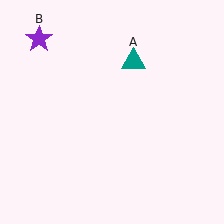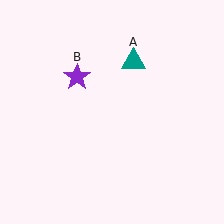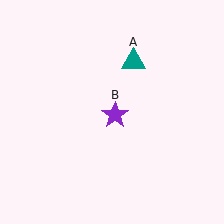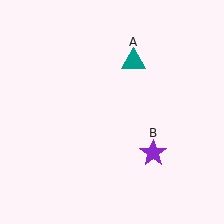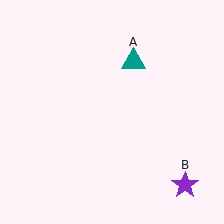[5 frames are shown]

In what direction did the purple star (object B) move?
The purple star (object B) moved down and to the right.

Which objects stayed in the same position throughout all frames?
Teal triangle (object A) remained stationary.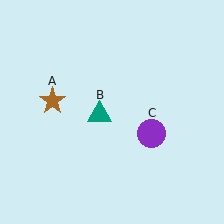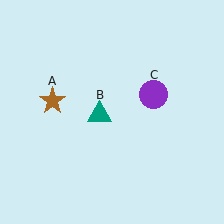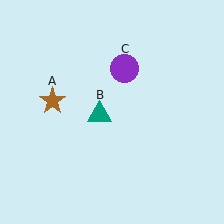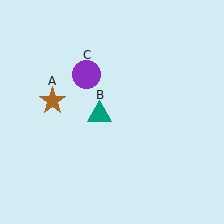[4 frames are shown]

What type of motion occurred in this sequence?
The purple circle (object C) rotated counterclockwise around the center of the scene.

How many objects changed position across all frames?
1 object changed position: purple circle (object C).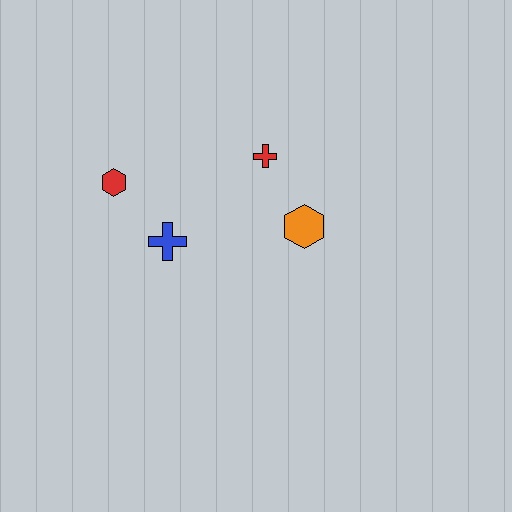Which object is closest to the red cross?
The orange hexagon is closest to the red cross.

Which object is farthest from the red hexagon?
The orange hexagon is farthest from the red hexagon.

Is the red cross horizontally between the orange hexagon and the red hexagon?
Yes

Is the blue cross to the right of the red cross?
No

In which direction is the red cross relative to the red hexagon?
The red cross is to the right of the red hexagon.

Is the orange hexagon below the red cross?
Yes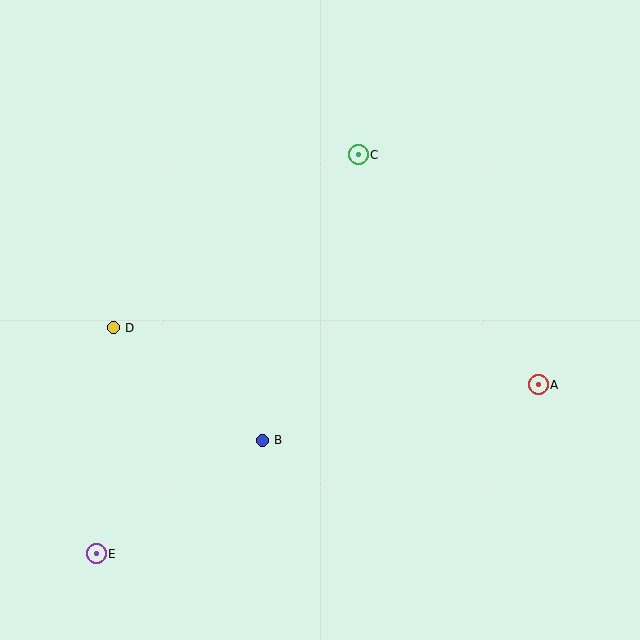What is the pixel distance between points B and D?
The distance between B and D is 187 pixels.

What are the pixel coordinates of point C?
Point C is at (358, 155).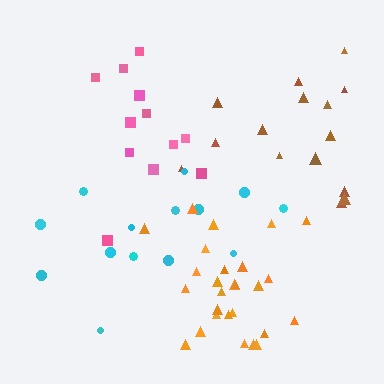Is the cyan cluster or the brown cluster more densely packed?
Brown.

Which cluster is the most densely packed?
Orange.